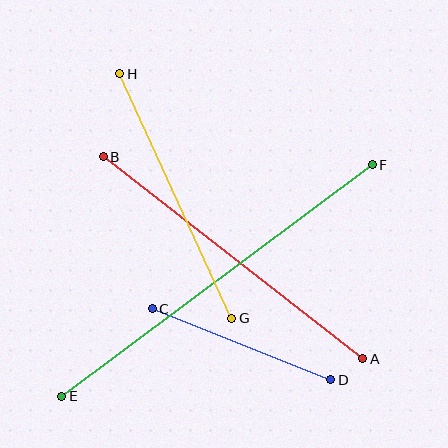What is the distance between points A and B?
The distance is approximately 329 pixels.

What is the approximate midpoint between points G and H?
The midpoint is at approximately (176, 196) pixels.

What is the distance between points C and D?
The distance is approximately 192 pixels.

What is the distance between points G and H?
The distance is approximately 269 pixels.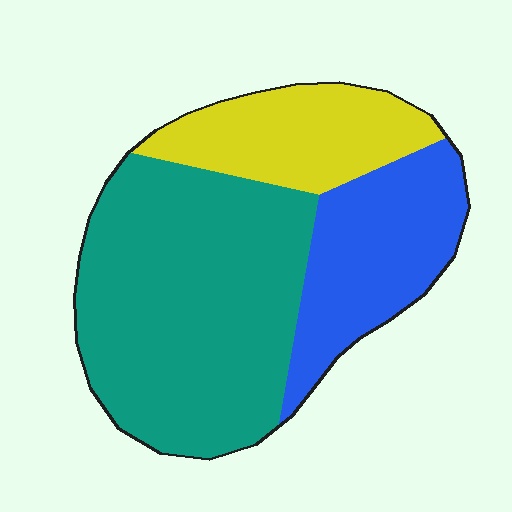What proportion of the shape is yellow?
Yellow covers roughly 20% of the shape.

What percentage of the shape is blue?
Blue covers about 25% of the shape.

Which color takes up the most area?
Teal, at roughly 55%.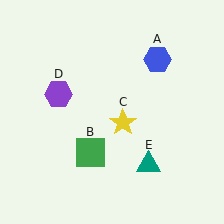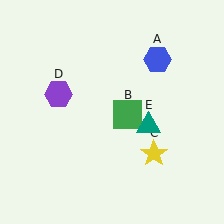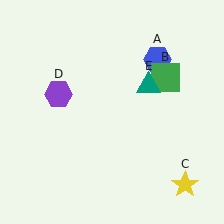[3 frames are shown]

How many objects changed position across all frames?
3 objects changed position: green square (object B), yellow star (object C), teal triangle (object E).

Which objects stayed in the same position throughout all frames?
Blue hexagon (object A) and purple hexagon (object D) remained stationary.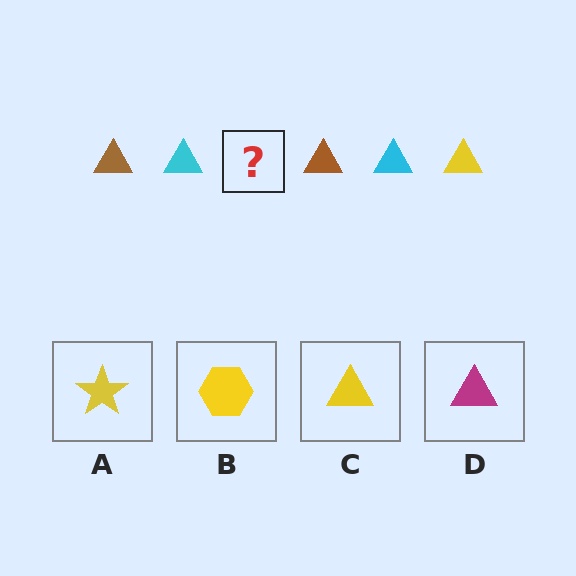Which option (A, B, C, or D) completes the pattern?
C.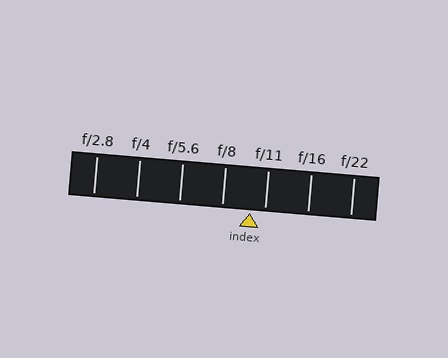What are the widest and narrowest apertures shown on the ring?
The widest aperture shown is f/2.8 and the narrowest is f/22.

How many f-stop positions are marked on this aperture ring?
There are 7 f-stop positions marked.